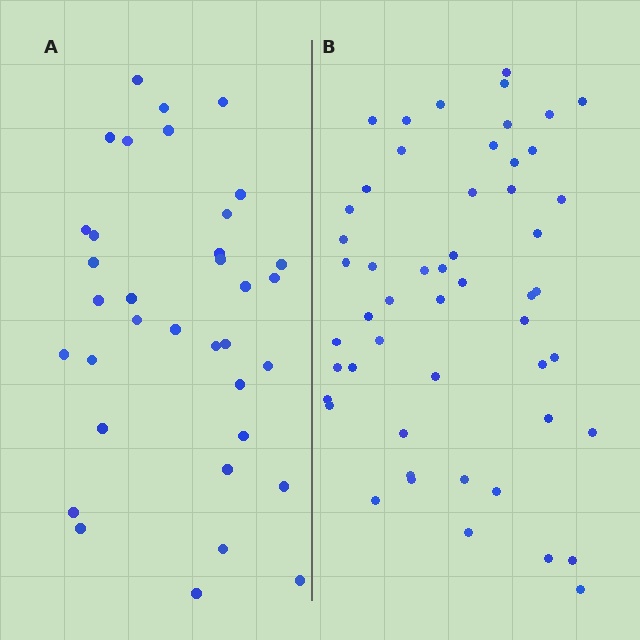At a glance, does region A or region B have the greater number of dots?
Region B (the right region) has more dots.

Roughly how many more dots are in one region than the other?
Region B has approximately 15 more dots than region A.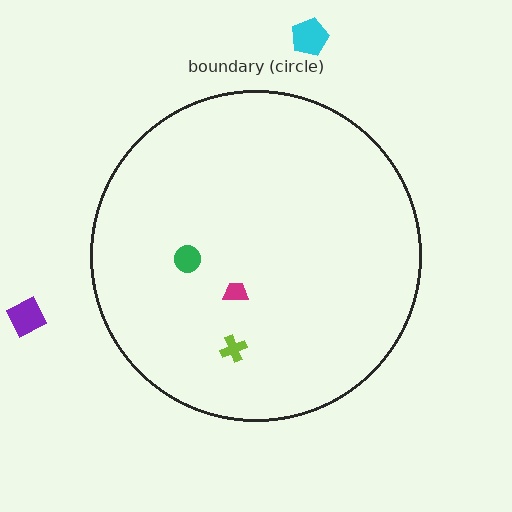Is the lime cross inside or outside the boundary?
Inside.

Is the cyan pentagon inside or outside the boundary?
Outside.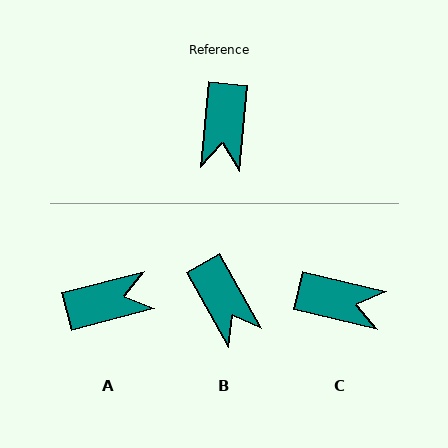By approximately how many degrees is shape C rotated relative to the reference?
Approximately 82 degrees counter-clockwise.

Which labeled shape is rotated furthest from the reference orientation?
A, about 110 degrees away.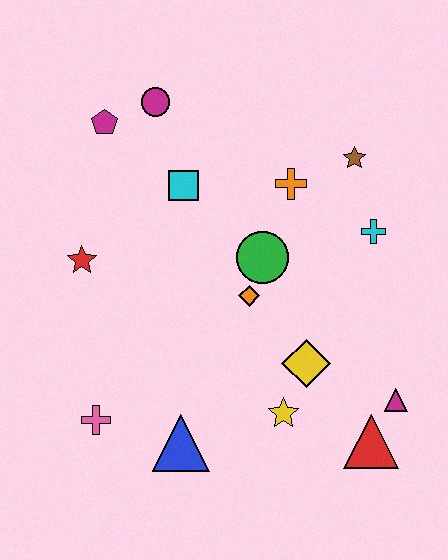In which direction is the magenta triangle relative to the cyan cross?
The magenta triangle is below the cyan cross.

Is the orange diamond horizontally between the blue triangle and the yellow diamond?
Yes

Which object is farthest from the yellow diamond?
The magenta pentagon is farthest from the yellow diamond.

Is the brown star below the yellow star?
No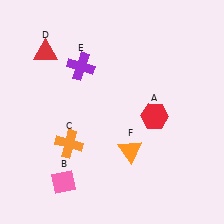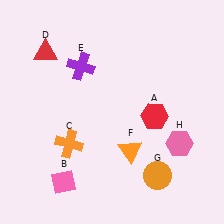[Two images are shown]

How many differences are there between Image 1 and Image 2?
There are 2 differences between the two images.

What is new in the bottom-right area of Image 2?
A pink hexagon (H) was added in the bottom-right area of Image 2.